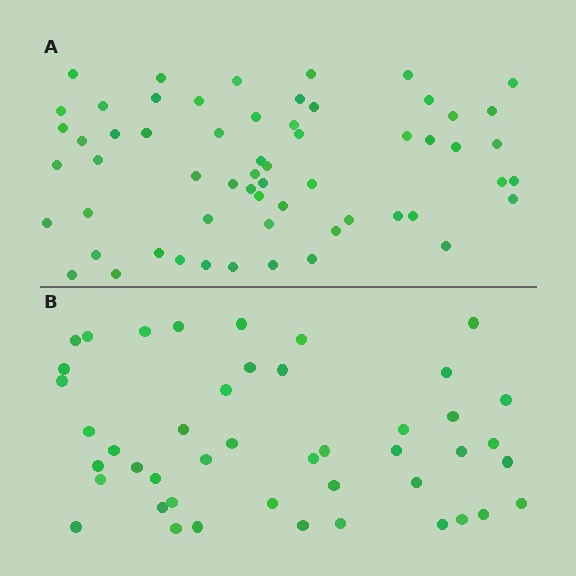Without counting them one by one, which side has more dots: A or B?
Region A (the top region) has more dots.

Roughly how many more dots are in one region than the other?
Region A has approximately 15 more dots than region B.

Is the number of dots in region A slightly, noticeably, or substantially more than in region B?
Region A has noticeably more, but not dramatically so. The ratio is roughly 1.3 to 1.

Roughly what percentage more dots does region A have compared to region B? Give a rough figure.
About 35% more.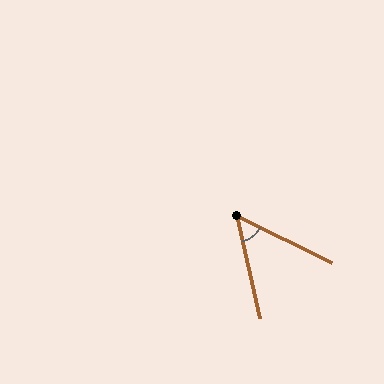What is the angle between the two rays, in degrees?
Approximately 51 degrees.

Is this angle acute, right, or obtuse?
It is acute.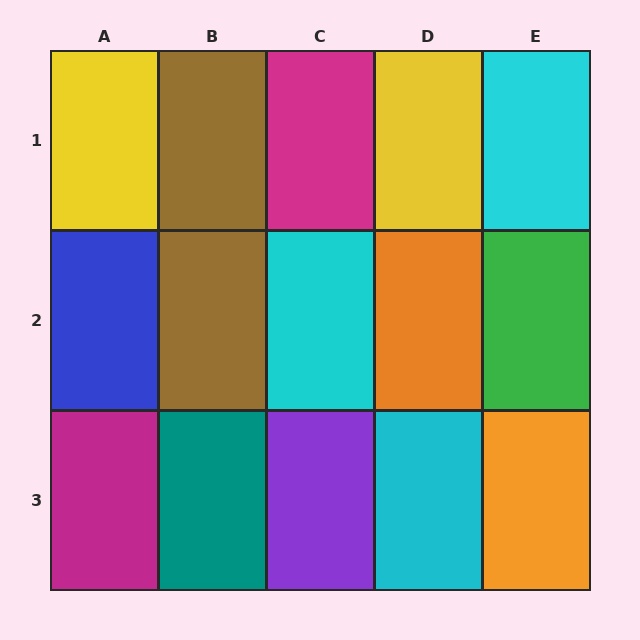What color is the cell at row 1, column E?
Cyan.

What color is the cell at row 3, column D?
Cyan.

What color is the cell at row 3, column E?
Orange.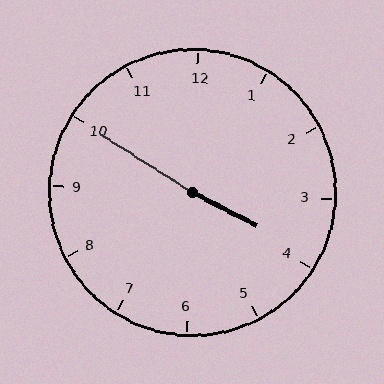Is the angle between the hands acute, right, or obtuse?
It is obtuse.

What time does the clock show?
3:50.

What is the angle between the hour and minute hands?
Approximately 175 degrees.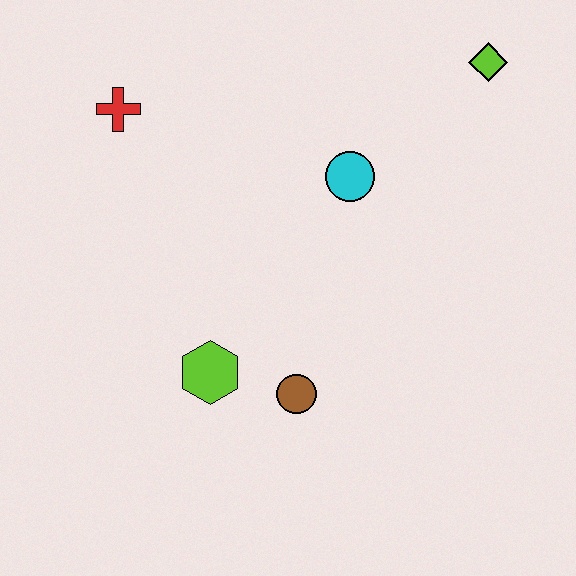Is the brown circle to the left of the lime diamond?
Yes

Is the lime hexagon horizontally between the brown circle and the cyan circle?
No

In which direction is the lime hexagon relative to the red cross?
The lime hexagon is below the red cross.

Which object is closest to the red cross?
The cyan circle is closest to the red cross.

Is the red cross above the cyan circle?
Yes